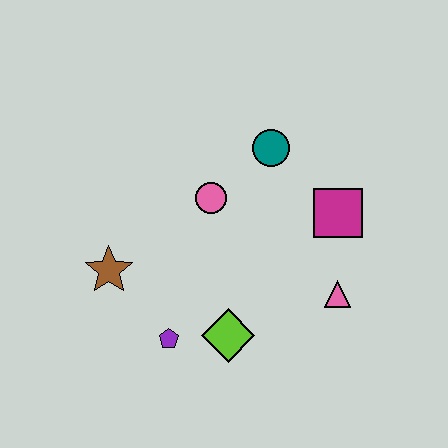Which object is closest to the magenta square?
The pink triangle is closest to the magenta square.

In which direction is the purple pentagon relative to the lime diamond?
The purple pentagon is to the left of the lime diamond.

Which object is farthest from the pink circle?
The pink triangle is farthest from the pink circle.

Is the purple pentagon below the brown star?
Yes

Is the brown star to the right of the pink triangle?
No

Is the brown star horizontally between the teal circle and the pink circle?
No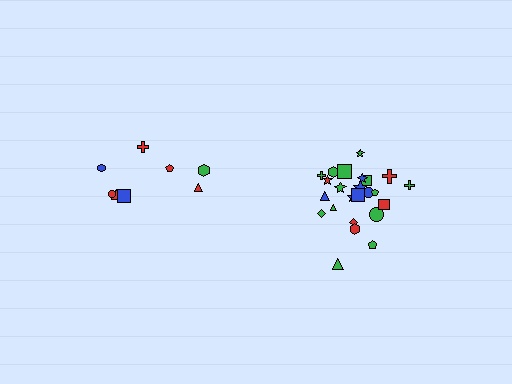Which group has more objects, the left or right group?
The right group.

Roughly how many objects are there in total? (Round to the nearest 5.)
Roughly 35 objects in total.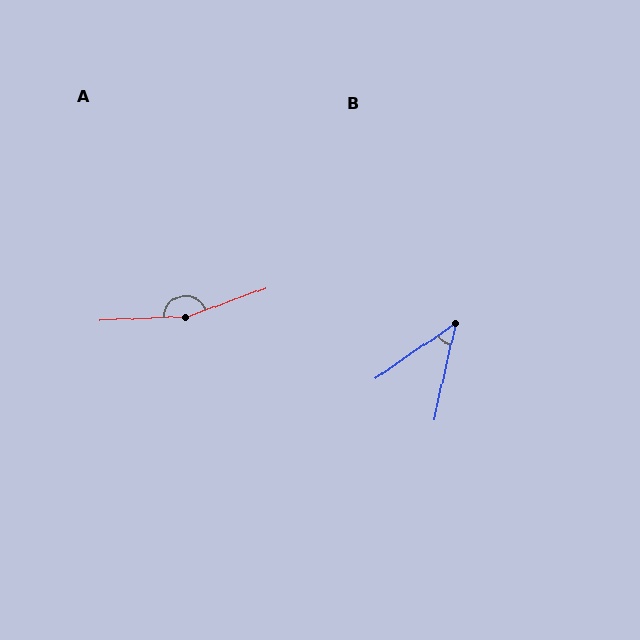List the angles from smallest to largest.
B (43°), A (162°).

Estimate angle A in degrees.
Approximately 162 degrees.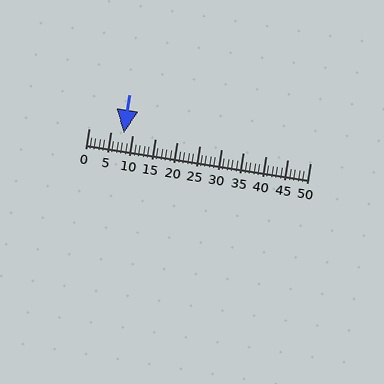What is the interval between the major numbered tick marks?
The major tick marks are spaced 5 units apart.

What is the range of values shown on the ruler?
The ruler shows values from 0 to 50.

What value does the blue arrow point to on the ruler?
The blue arrow points to approximately 8.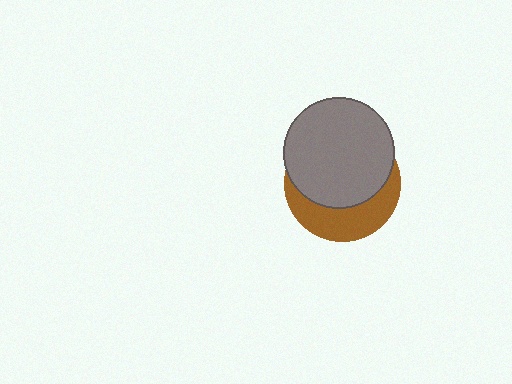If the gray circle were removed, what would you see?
You would see the complete brown circle.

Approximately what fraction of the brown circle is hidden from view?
Roughly 63% of the brown circle is hidden behind the gray circle.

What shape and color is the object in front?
The object in front is a gray circle.